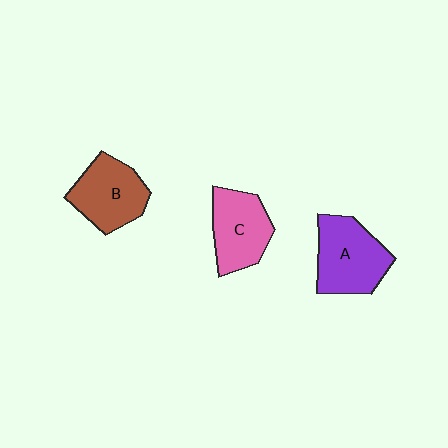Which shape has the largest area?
Shape A (purple).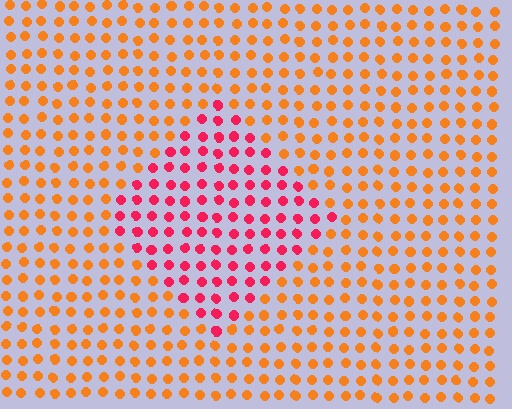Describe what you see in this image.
The image is filled with small orange elements in a uniform arrangement. A diamond-shaped region is visible where the elements are tinted to a slightly different hue, forming a subtle color boundary.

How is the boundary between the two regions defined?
The boundary is defined purely by a slight shift in hue (about 45 degrees). Spacing, size, and orientation are identical on both sides.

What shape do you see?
I see a diamond.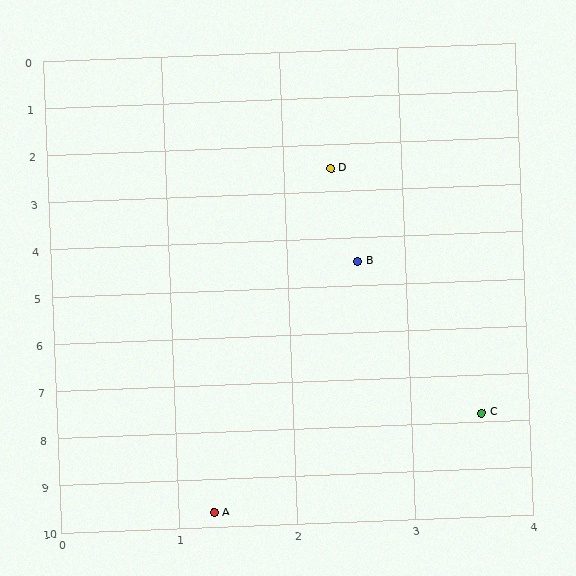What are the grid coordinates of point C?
Point C is at approximately (3.6, 7.8).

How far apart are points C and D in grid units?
Points C and D are about 5.4 grid units apart.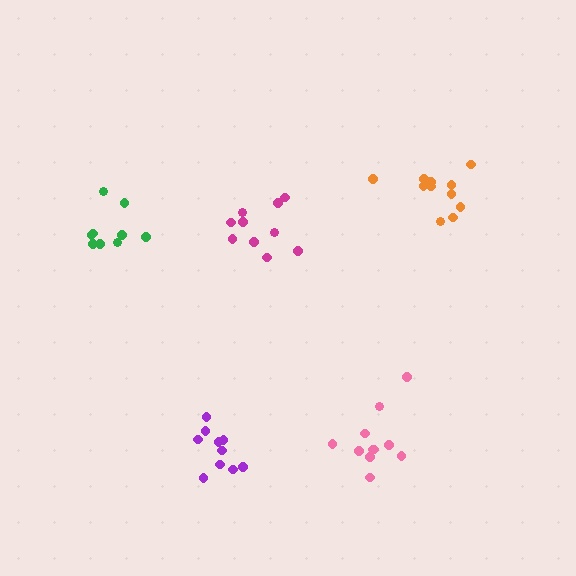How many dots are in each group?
Group 1: 10 dots, Group 2: 11 dots, Group 3: 11 dots, Group 4: 10 dots, Group 5: 9 dots (51 total).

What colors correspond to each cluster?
The clusters are colored: magenta, pink, orange, purple, green.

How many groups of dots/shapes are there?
There are 5 groups.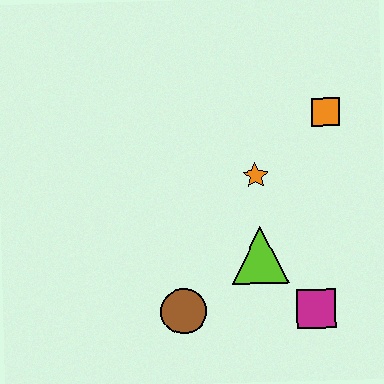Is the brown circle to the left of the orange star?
Yes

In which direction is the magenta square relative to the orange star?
The magenta square is below the orange star.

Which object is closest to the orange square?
The orange star is closest to the orange square.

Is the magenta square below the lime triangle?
Yes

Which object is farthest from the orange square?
The brown circle is farthest from the orange square.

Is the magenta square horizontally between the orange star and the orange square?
Yes